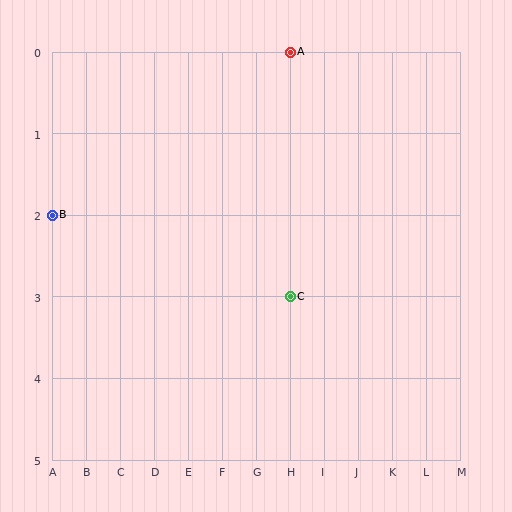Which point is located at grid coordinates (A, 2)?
Point B is at (A, 2).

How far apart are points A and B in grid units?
Points A and B are 7 columns and 2 rows apart (about 7.3 grid units diagonally).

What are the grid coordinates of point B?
Point B is at grid coordinates (A, 2).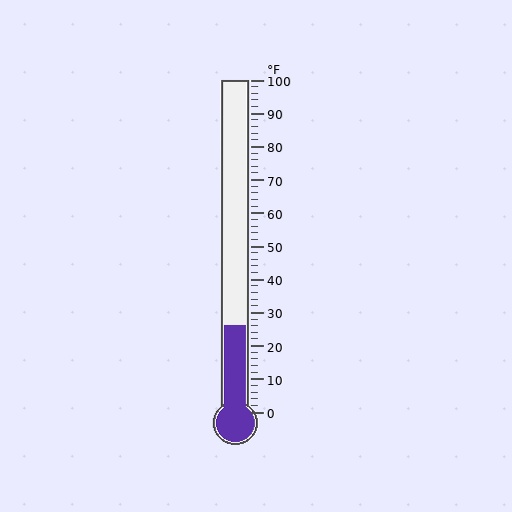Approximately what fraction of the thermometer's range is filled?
The thermometer is filled to approximately 25% of its range.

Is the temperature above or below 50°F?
The temperature is below 50°F.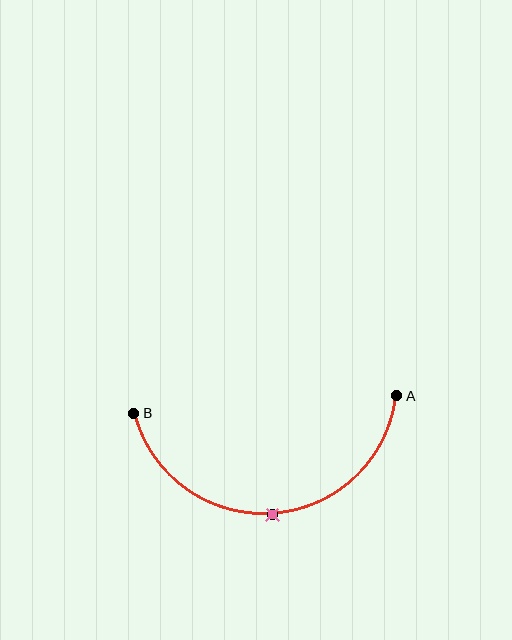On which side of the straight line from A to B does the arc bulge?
The arc bulges below the straight line connecting A and B.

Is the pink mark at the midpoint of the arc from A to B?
Yes. The pink mark lies on the arc at equal arc-length from both A and B — it is the arc midpoint.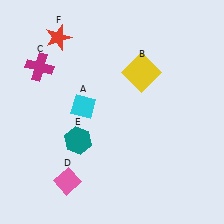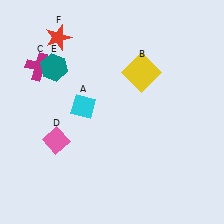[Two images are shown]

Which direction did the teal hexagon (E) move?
The teal hexagon (E) moved up.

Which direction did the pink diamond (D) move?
The pink diamond (D) moved up.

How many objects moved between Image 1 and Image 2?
2 objects moved between the two images.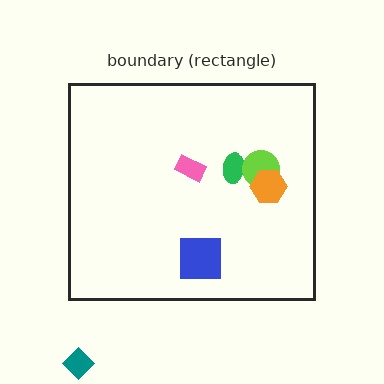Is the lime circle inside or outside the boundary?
Inside.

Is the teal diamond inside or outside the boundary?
Outside.